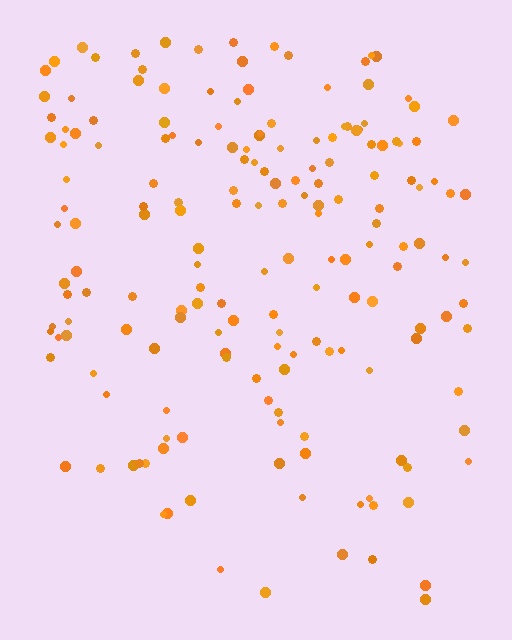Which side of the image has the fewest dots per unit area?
The bottom.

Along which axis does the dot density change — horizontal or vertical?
Vertical.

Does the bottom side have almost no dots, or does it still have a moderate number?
Still a moderate number, just noticeably fewer than the top.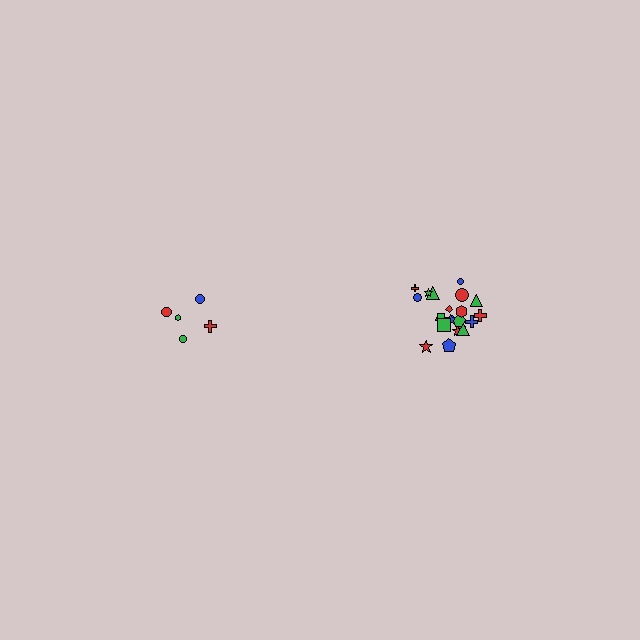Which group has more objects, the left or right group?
The right group.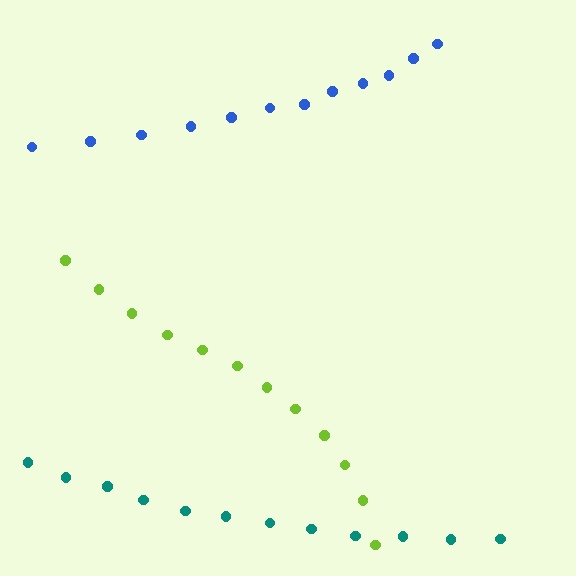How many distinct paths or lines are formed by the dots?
There are 3 distinct paths.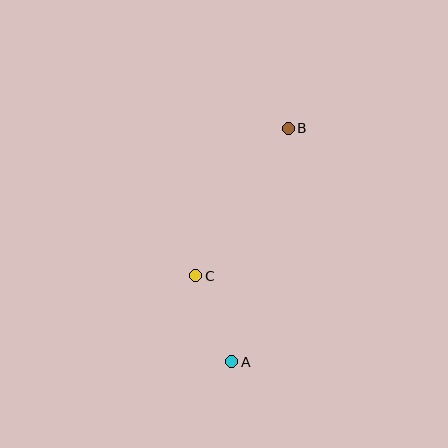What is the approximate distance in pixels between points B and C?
The distance between B and C is approximately 174 pixels.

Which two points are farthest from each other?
Points A and B are farthest from each other.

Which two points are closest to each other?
Points A and C are closest to each other.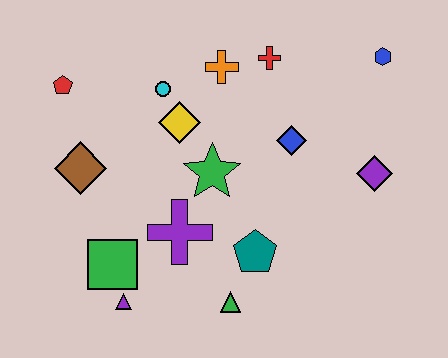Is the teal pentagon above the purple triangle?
Yes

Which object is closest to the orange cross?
The red cross is closest to the orange cross.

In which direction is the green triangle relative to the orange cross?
The green triangle is below the orange cross.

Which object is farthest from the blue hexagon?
The purple triangle is farthest from the blue hexagon.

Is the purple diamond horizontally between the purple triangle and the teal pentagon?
No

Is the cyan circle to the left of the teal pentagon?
Yes